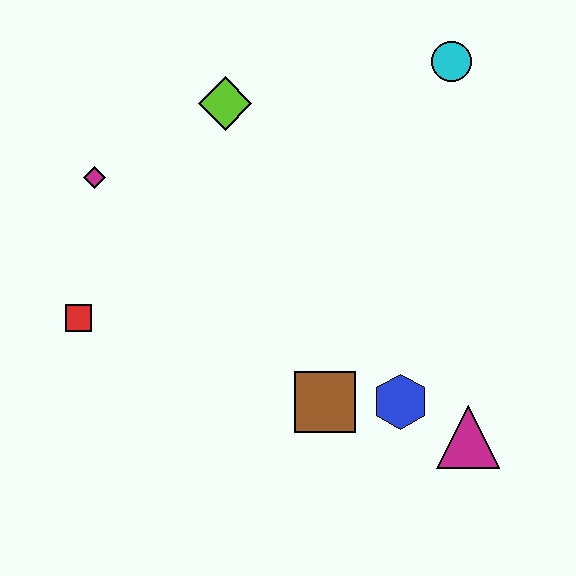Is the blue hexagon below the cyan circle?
Yes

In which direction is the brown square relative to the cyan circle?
The brown square is below the cyan circle.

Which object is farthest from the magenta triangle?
The magenta diamond is farthest from the magenta triangle.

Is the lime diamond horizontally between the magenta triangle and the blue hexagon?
No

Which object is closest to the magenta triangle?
The blue hexagon is closest to the magenta triangle.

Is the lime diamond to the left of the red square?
No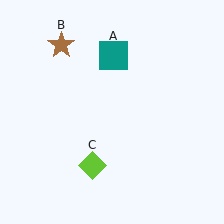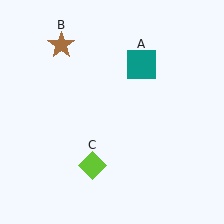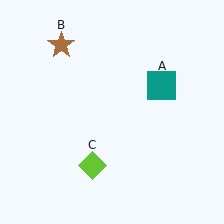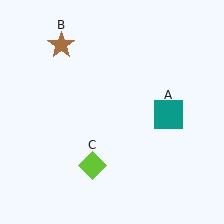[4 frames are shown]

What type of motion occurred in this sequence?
The teal square (object A) rotated clockwise around the center of the scene.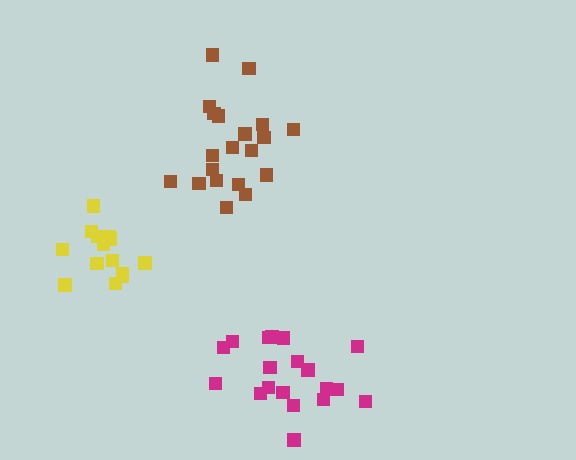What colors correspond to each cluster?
The clusters are colored: magenta, brown, yellow.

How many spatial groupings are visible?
There are 3 spatial groupings.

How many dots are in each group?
Group 1: 19 dots, Group 2: 20 dots, Group 3: 15 dots (54 total).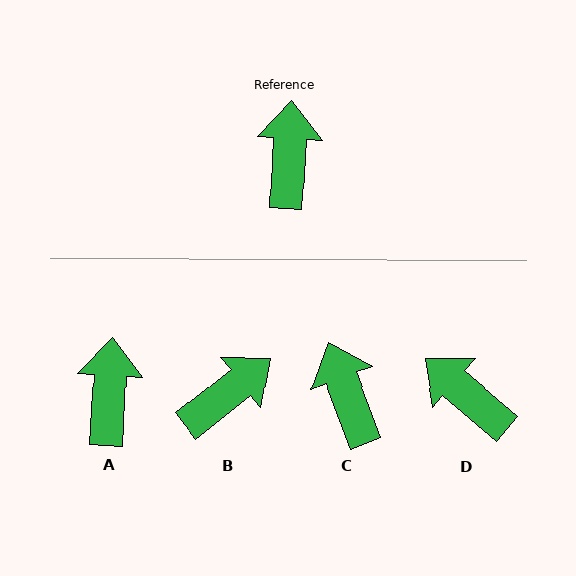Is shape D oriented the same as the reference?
No, it is off by about 52 degrees.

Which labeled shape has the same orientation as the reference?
A.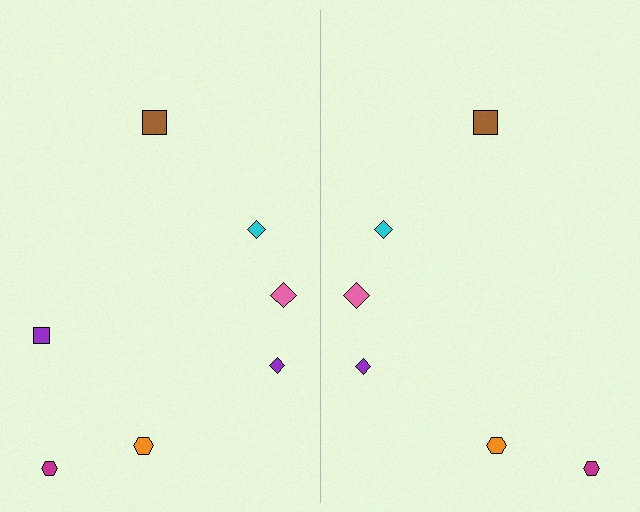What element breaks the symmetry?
A purple square is missing from the right side.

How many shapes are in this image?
There are 13 shapes in this image.